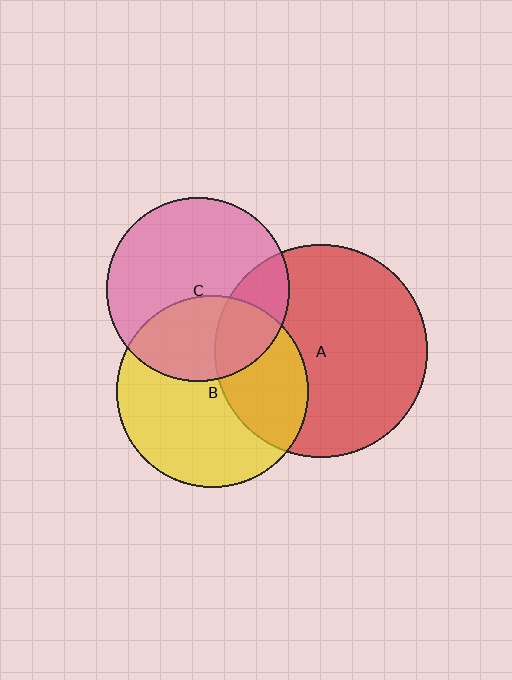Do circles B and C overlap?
Yes.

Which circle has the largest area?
Circle A (red).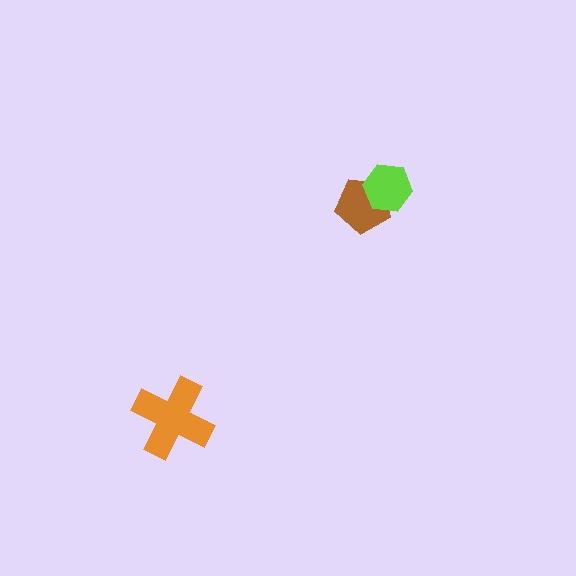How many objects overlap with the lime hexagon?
1 object overlaps with the lime hexagon.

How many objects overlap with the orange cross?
0 objects overlap with the orange cross.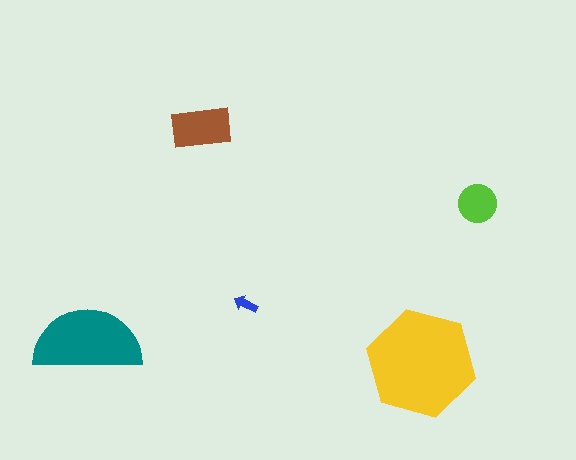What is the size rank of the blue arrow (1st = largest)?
5th.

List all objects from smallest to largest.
The blue arrow, the lime circle, the brown rectangle, the teal semicircle, the yellow hexagon.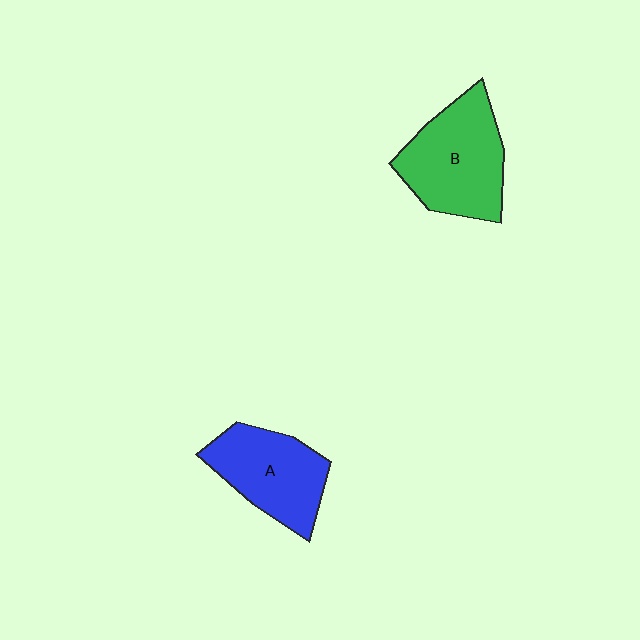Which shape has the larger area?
Shape B (green).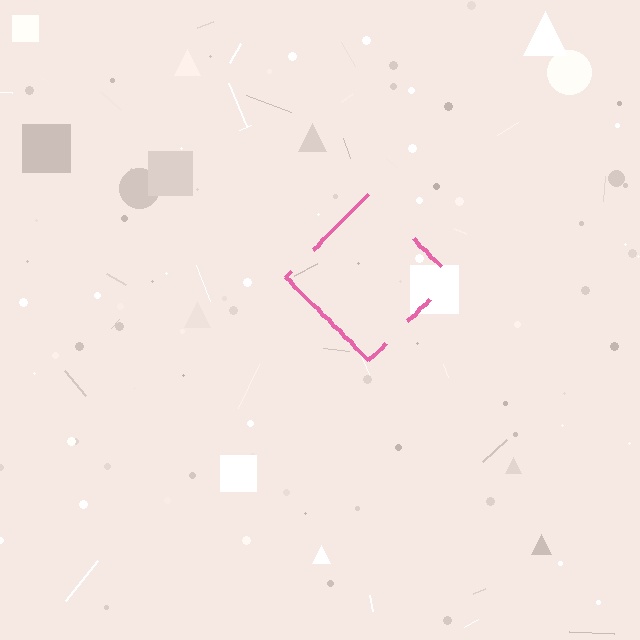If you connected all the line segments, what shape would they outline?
They would outline a diamond.